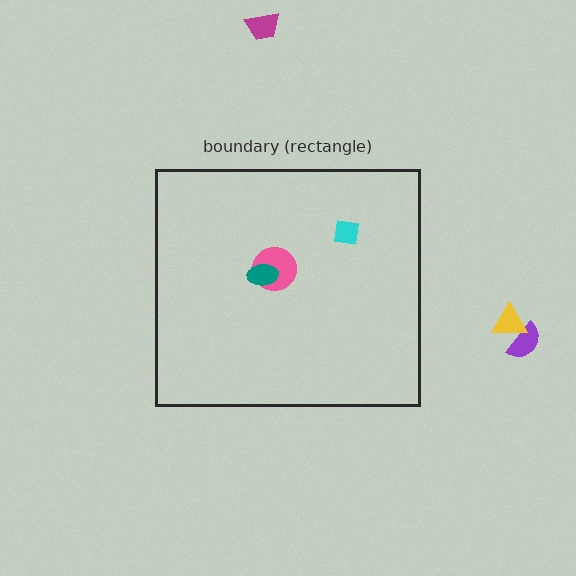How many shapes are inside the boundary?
3 inside, 3 outside.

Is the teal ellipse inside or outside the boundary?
Inside.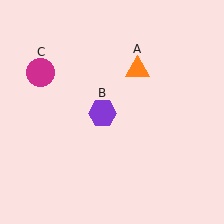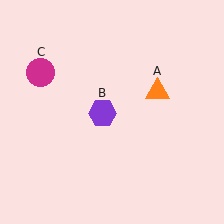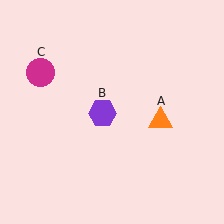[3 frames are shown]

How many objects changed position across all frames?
1 object changed position: orange triangle (object A).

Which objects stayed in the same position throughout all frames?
Purple hexagon (object B) and magenta circle (object C) remained stationary.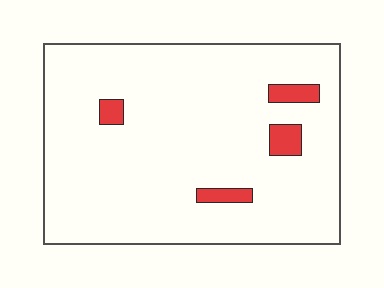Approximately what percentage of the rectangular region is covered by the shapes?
Approximately 5%.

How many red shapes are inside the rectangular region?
4.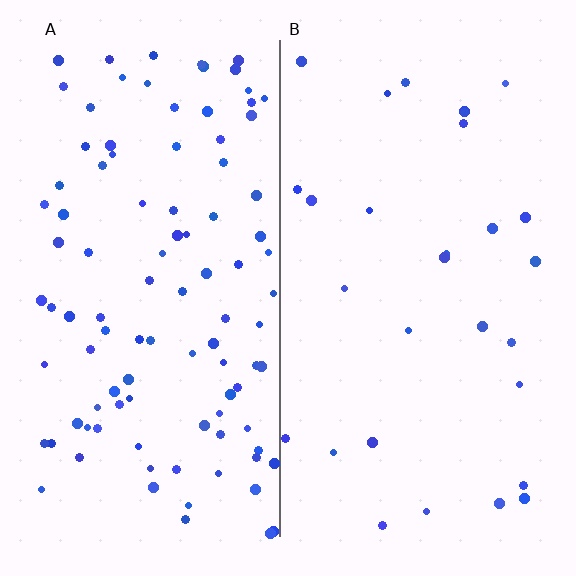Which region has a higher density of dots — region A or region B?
A (the left).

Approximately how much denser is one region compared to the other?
Approximately 3.5× — region A over region B.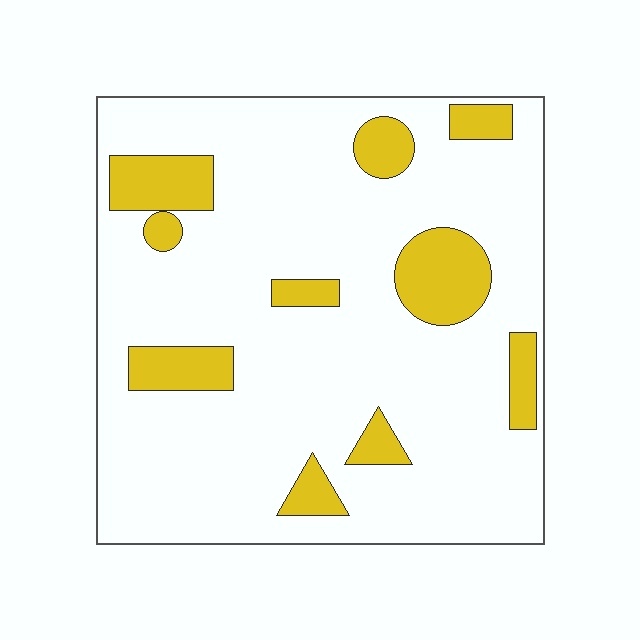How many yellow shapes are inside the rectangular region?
10.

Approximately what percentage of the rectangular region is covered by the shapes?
Approximately 15%.